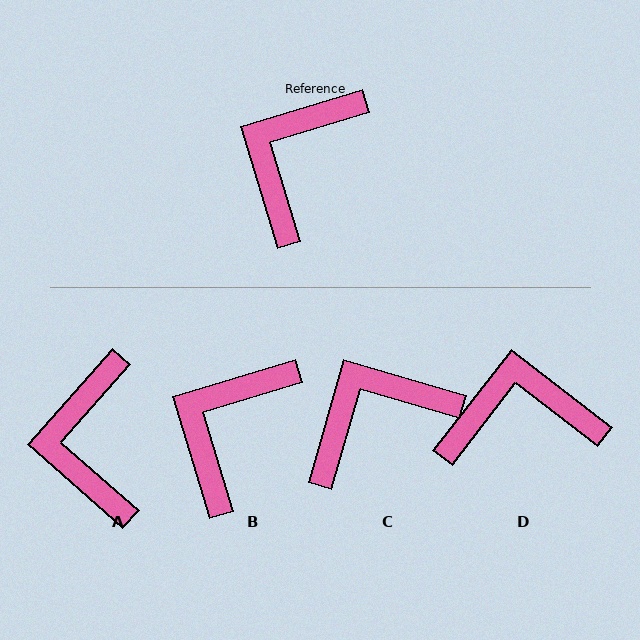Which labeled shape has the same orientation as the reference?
B.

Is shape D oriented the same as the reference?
No, it is off by about 55 degrees.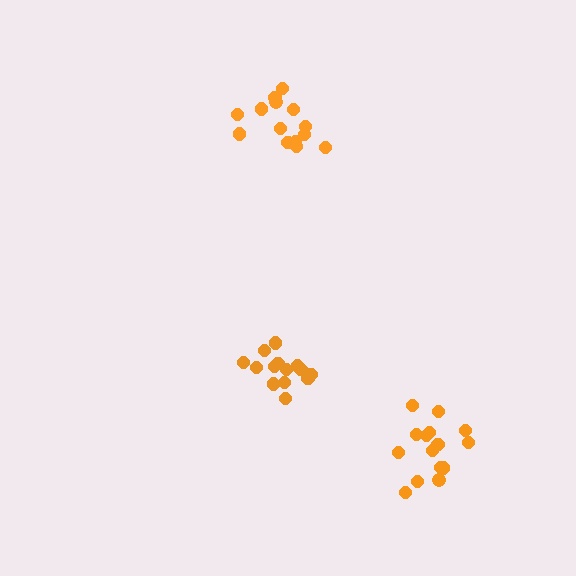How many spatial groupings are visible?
There are 3 spatial groupings.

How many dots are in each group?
Group 1: 14 dots, Group 2: 14 dots, Group 3: 15 dots (43 total).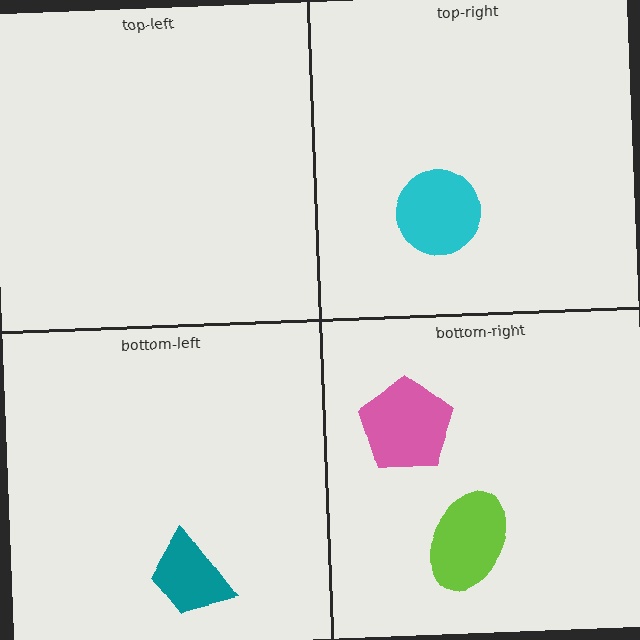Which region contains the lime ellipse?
The bottom-right region.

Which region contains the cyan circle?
The top-right region.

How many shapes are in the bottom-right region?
2.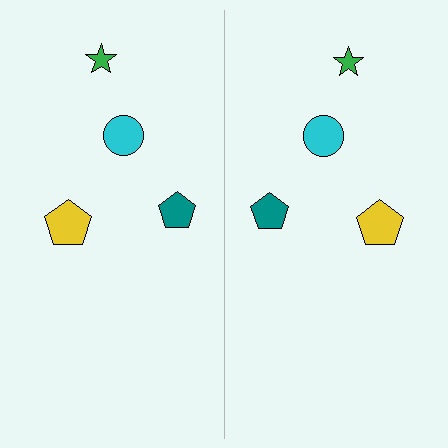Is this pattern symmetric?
Yes, this pattern has bilateral (reflection) symmetry.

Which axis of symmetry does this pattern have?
The pattern has a vertical axis of symmetry running through the center of the image.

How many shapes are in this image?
There are 8 shapes in this image.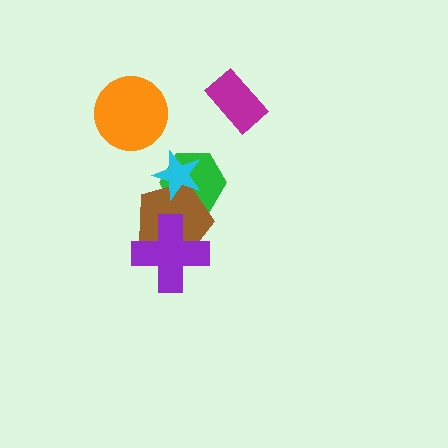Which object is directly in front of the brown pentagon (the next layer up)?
The purple cross is directly in front of the brown pentagon.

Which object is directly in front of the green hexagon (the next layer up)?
The brown pentagon is directly in front of the green hexagon.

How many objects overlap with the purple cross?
1 object overlaps with the purple cross.